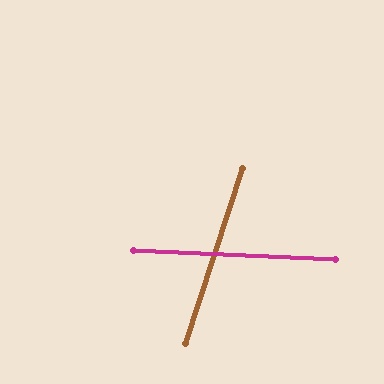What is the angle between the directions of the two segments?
Approximately 74 degrees.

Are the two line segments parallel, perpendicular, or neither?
Neither parallel nor perpendicular — they differ by about 74°.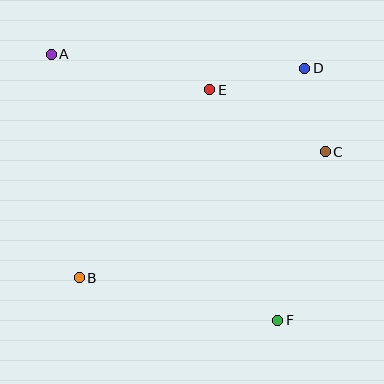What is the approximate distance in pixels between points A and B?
The distance between A and B is approximately 226 pixels.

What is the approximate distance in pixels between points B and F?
The distance between B and F is approximately 203 pixels.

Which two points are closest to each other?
Points C and D are closest to each other.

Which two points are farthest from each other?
Points A and F are farthest from each other.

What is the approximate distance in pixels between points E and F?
The distance between E and F is approximately 240 pixels.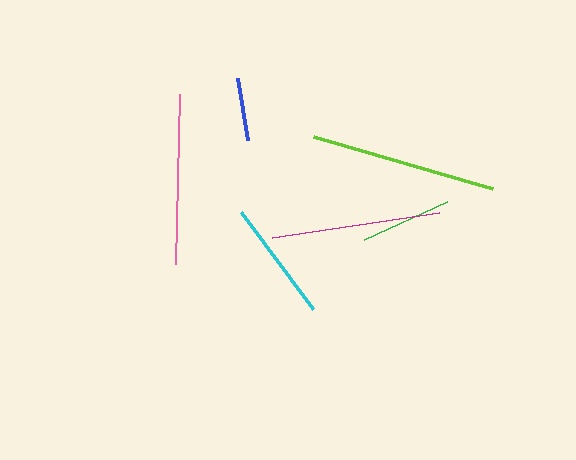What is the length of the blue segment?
The blue segment is approximately 63 pixels long.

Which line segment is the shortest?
The blue line is the shortest at approximately 63 pixels.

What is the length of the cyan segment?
The cyan segment is approximately 121 pixels long.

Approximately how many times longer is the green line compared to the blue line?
The green line is approximately 1.5 times the length of the blue line.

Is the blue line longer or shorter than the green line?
The green line is longer than the blue line.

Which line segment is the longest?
The lime line is the longest at approximately 186 pixels.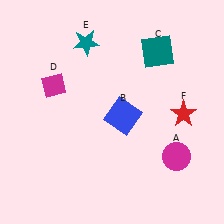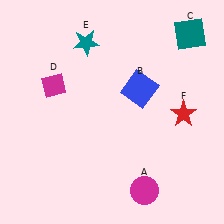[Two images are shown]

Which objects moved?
The objects that moved are: the magenta circle (A), the blue square (B), the teal square (C).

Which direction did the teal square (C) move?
The teal square (C) moved right.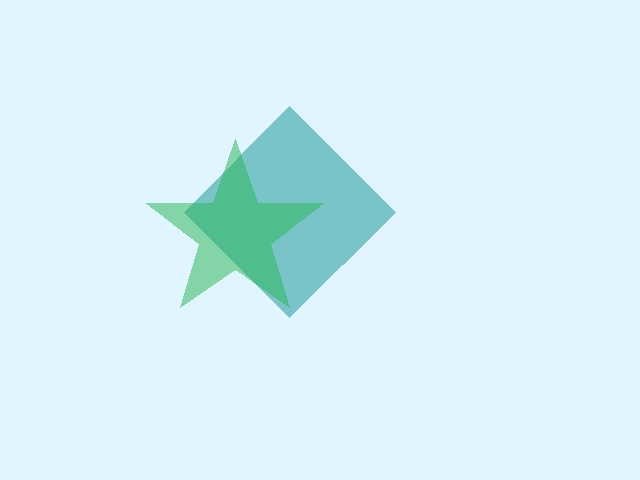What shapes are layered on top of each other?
The layered shapes are: a teal diamond, a green star.